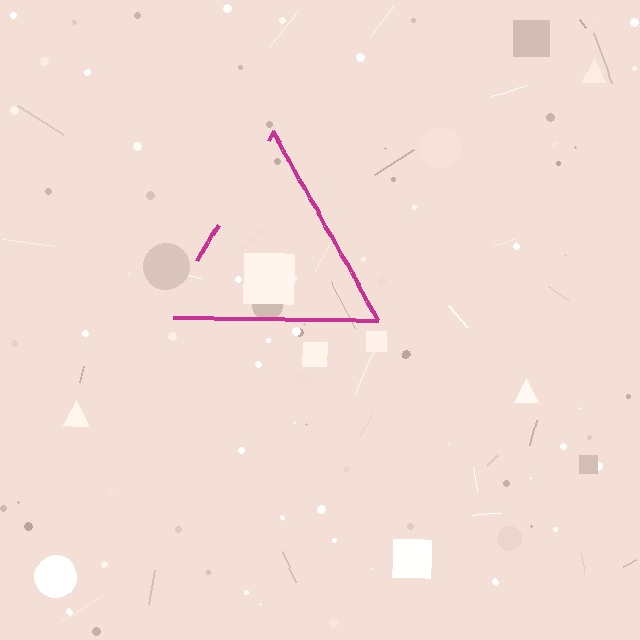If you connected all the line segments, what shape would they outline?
They would outline a triangle.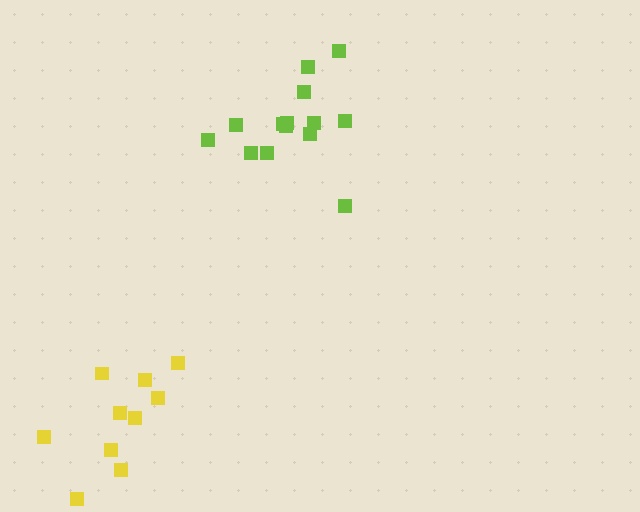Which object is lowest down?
The yellow cluster is bottommost.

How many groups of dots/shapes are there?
There are 2 groups.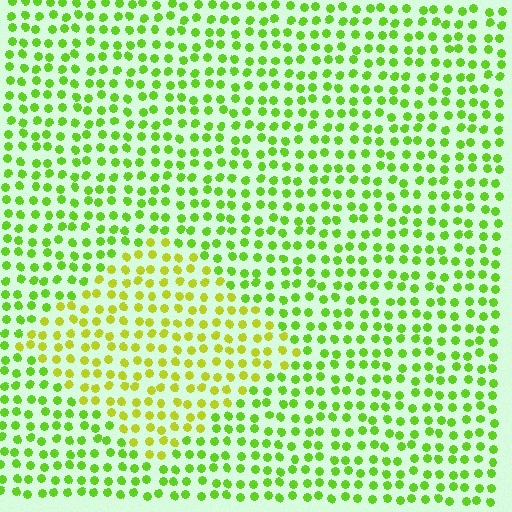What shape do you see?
I see a diamond.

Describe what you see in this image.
The image is filled with small lime elements in a uniform arrangement. A diamond-shaped region is visible where the elements are tinted to a slightly different hue, forming a subtle color boundary.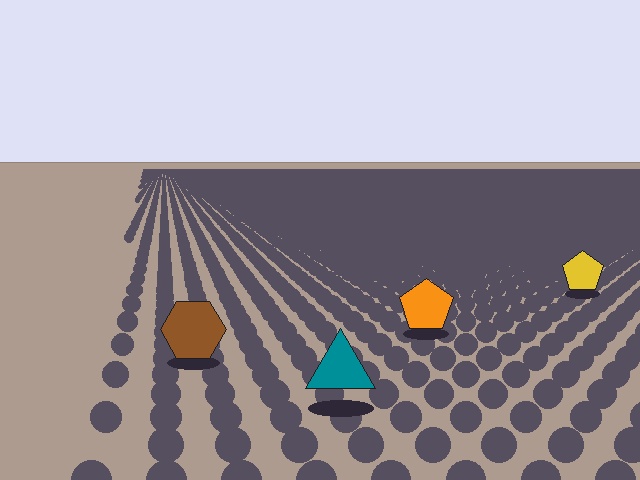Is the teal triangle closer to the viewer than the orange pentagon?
Yes. The teal triangle is closer — you can tell from the texture gradient: the ground texture is coarser near it.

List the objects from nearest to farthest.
From nearest to farthest: the teal triangle, the brown hexagon, the orange pentagon, the yellow pentagon.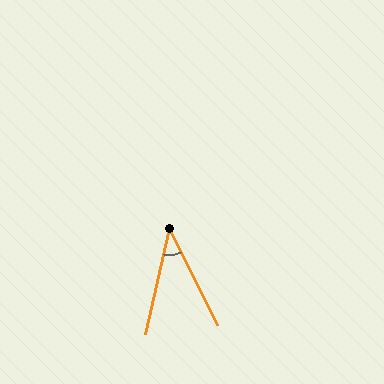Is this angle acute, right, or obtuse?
It is acute.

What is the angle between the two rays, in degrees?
Approximately 39 degrees.